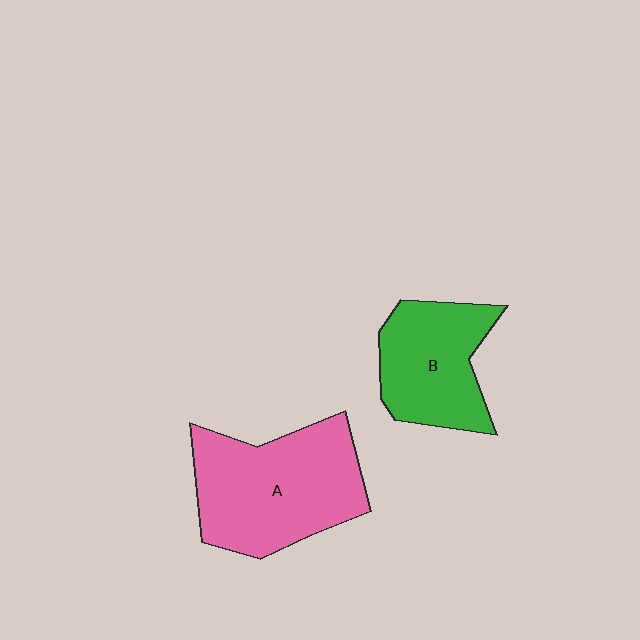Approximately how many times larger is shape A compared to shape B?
Approximately 1.4 times.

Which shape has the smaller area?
Shape B (green).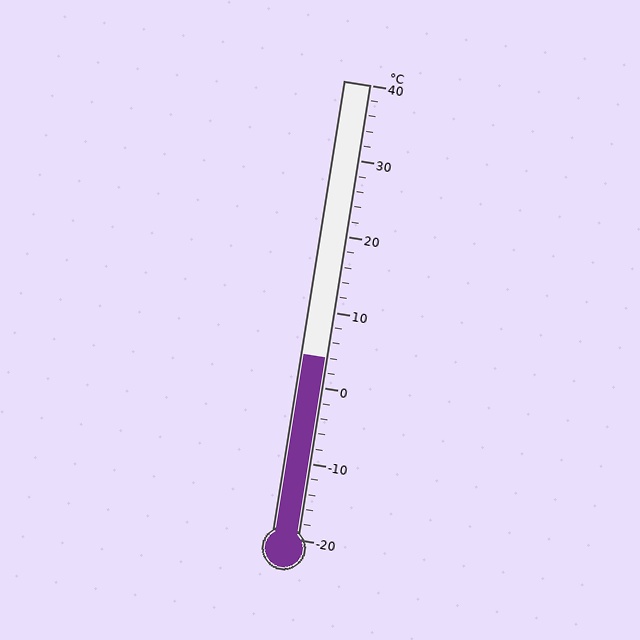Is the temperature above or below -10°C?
The temperature is above -10°C.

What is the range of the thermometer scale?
The thermometer scale ranges from -20°C to 40°C.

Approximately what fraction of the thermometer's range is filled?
The thermometer is filled to approximately 40% of its range.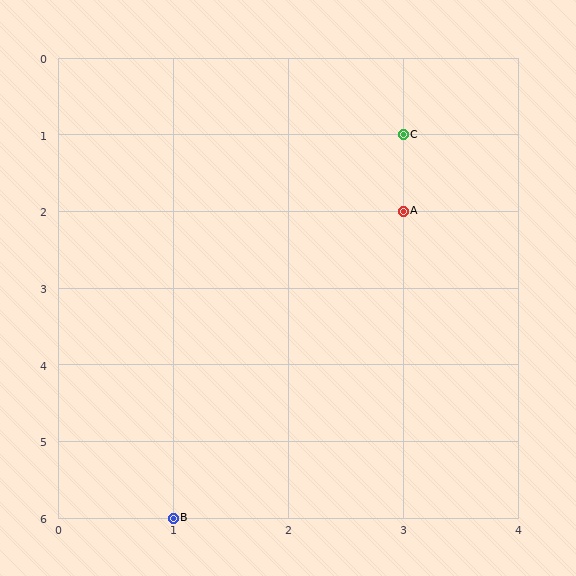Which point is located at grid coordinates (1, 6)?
Point B is at (1, 6).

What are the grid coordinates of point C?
Point C is at grid coordinates (3, 1).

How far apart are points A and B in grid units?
Points A and B are 2 columns and 4 rows apart (about 4.5 grid units diagonally).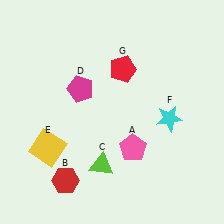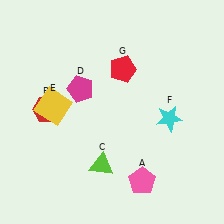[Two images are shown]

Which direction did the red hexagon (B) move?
The red hexagon (B) moved up.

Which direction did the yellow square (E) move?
The yellow square (E) moved up.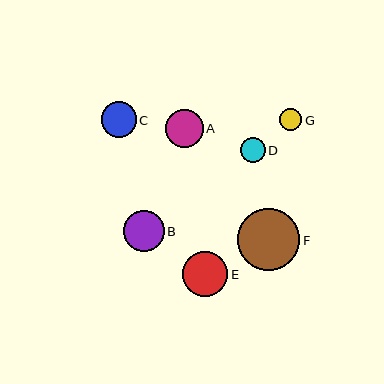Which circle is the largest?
Circle F is the largest with a size of approximately 62 pixels.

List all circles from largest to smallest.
From largest to smallest: F, E, B, A, C, D, G.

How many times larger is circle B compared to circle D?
Circle B is approximately 1.6 times the size of circle D.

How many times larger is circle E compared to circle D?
Circle E is approximately 1.8 times the size of circle D.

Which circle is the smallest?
Circle G is the smallest with a size of approximately 22 pixels.